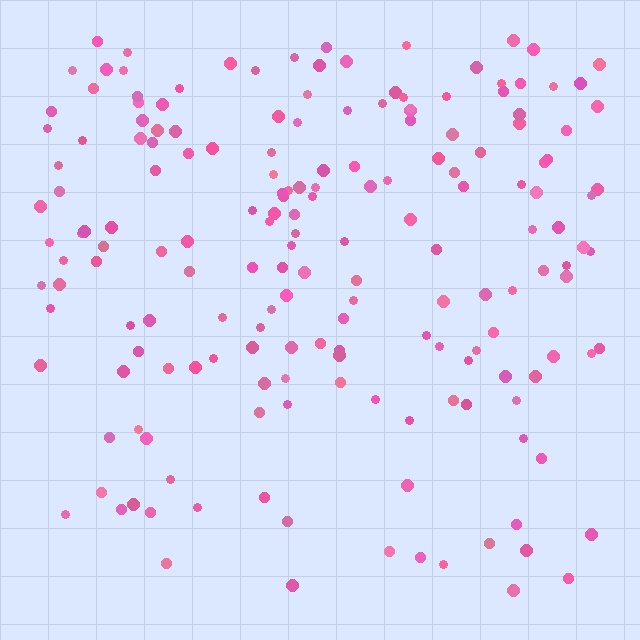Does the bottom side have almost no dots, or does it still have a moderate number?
Still a moderate number, just noticeably fewer than the top.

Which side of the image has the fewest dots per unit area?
The bottom.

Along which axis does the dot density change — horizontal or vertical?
Vertical.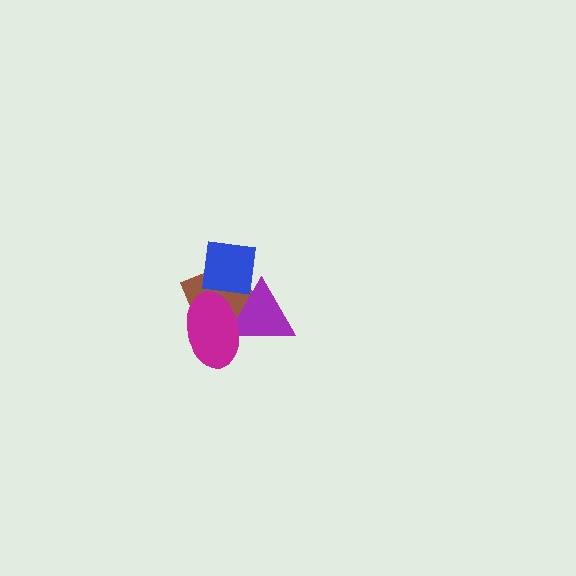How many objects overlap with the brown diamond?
3 objects overlap with the brown diamond.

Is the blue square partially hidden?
Yes, it is partially covered by another shape.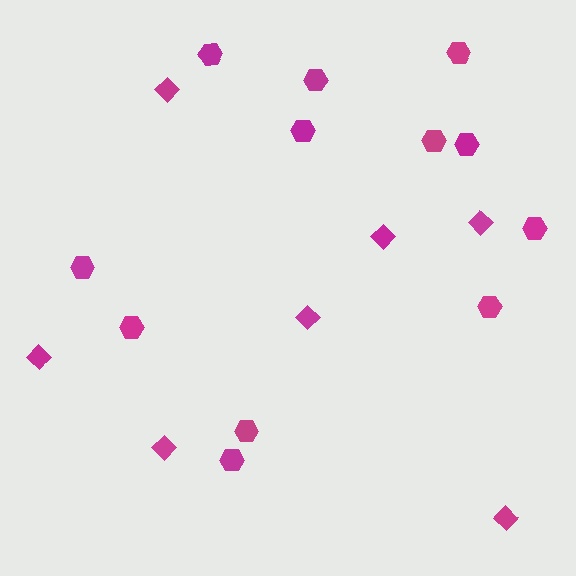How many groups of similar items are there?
There are 2 groups: one group of diamonds (7) and one group of hexagons (12).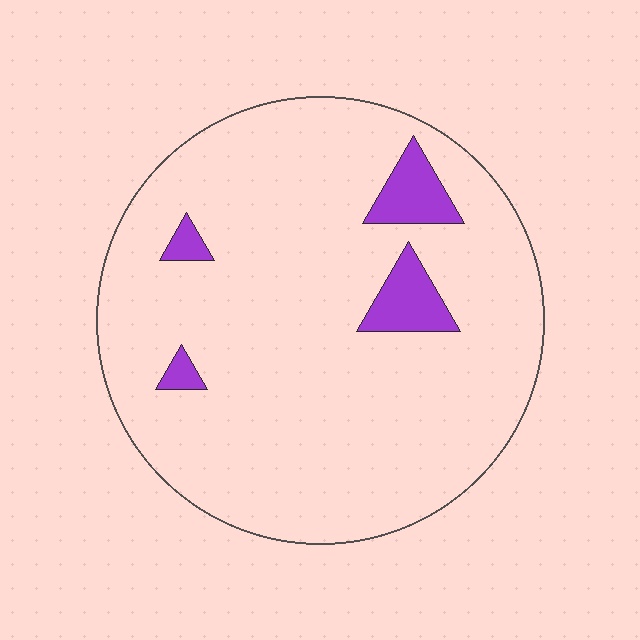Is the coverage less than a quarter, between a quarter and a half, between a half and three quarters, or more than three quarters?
Less than a quarter.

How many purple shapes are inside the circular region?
4.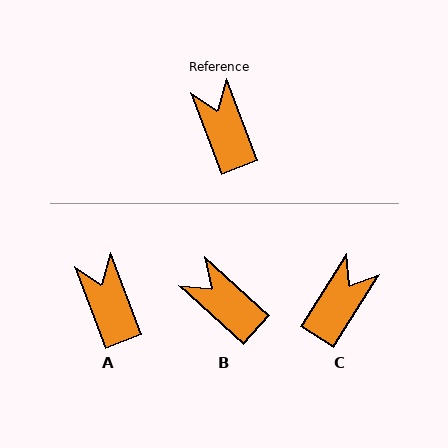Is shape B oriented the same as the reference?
No, it is off by about 27 degrees.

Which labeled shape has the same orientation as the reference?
A.